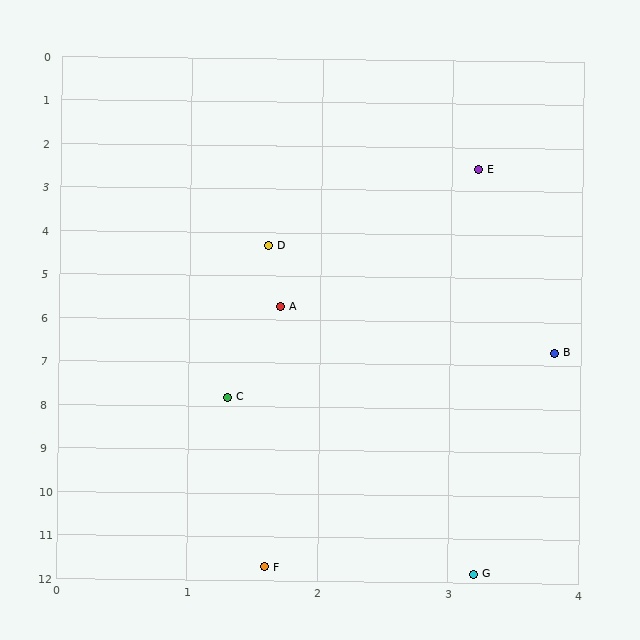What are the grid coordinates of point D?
Point D is at approximately (1.6, 4.3).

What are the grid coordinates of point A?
Point A is at approximately (1.7, 5.7).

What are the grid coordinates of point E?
Point E is at approximately (3.2, 2.5).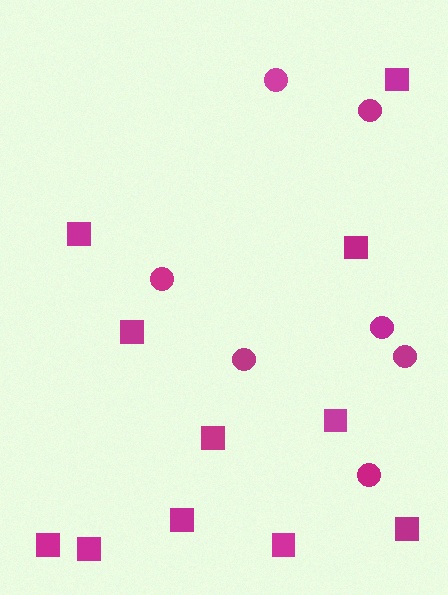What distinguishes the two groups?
There are 2 groups: one group of circles (7) and one group of squares (11).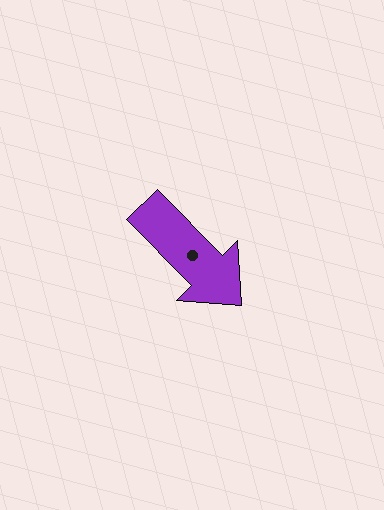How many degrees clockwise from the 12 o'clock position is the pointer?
Approximately 135 degrees.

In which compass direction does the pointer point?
Southeast.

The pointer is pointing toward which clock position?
Roughly 5 o'clock.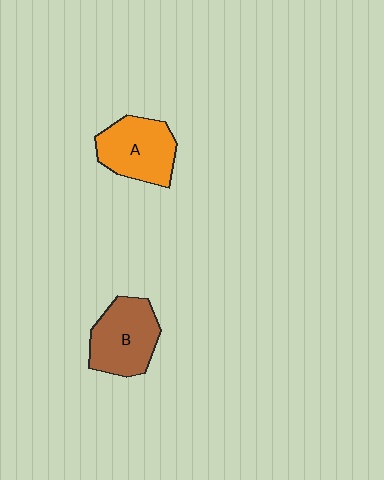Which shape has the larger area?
Shape B (brown).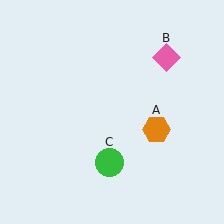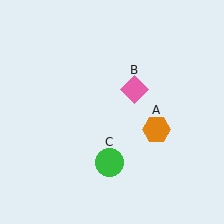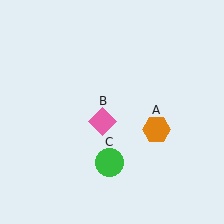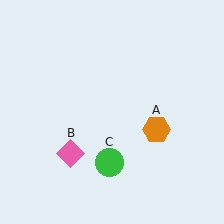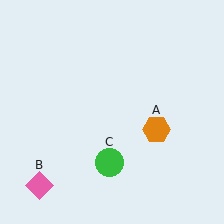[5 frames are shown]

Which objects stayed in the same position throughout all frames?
Orange hexagon (object A) and green circle (object C) remained stationary.